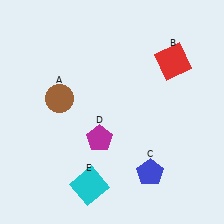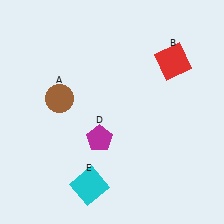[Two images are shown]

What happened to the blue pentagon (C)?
The blue pentagon (C) was removed in Image 2. It was in the bottom-right area of Image 1.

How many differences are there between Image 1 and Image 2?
There is 1 difference between the two images.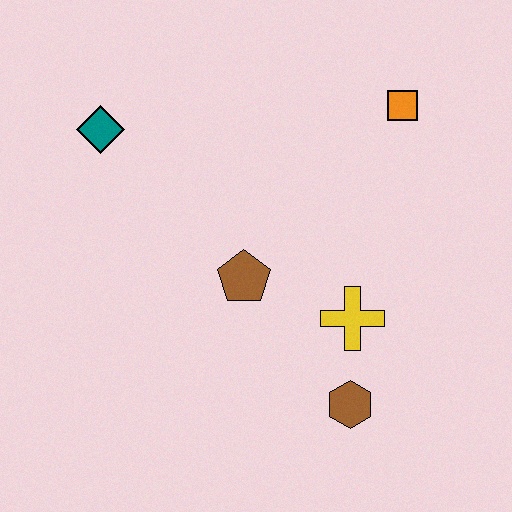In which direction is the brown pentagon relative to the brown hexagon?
The brown pentagon is above the brown hexagon.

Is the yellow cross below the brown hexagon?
No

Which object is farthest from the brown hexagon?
The teal diamond is farthest from the brown hexagon.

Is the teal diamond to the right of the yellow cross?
No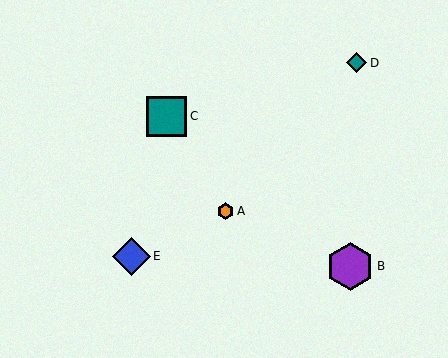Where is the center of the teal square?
The center of the teal square is at (167, 116).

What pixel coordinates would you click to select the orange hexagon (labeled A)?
Click at (226, 211) to select the orange hexagon A.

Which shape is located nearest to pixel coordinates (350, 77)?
The teal diamond (labeled D) at (356, 63) is nearest to that location.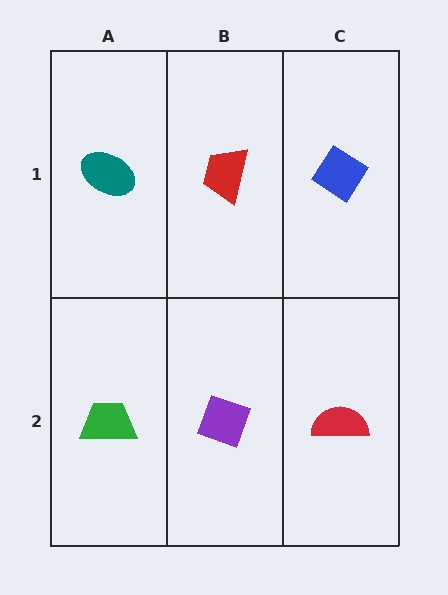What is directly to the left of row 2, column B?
A green trapezoid.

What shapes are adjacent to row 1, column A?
A green trapezoid (row 2, column A), a red trapezoid (row 1, column B).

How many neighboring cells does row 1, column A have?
2.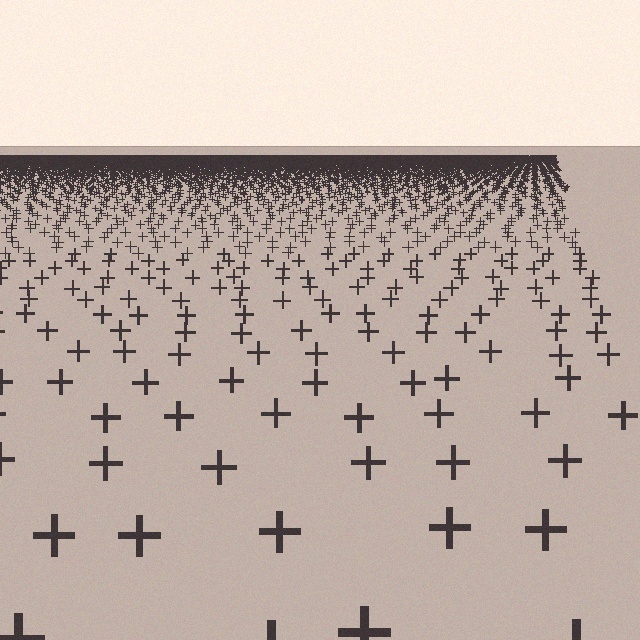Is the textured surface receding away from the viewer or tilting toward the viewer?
The surface is receding away from the viewer. Texture elements get smaller and denser toward the top.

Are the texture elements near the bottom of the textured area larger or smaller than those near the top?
Larger. Near the bottom, elements are closer to the viewer and appear at a bigger on-screen size.